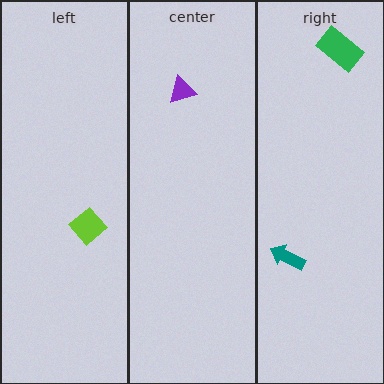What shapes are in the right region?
The teal arrow, the green rectangle.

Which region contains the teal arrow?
The right region.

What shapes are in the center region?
The purple triangle.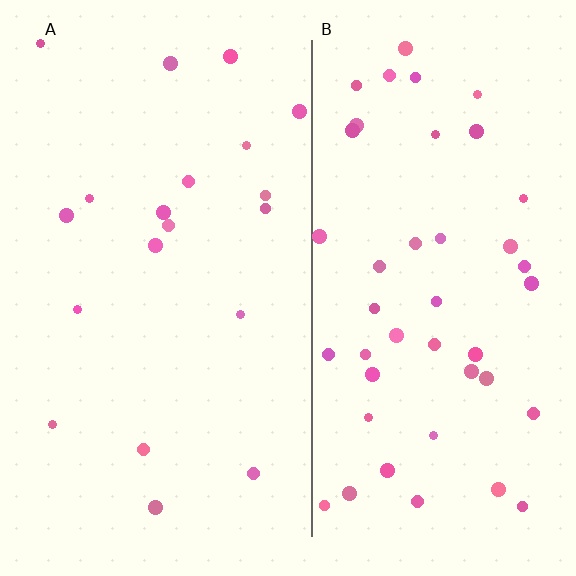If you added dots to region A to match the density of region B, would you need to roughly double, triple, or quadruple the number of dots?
Approximately double.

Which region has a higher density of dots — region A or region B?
B (the right).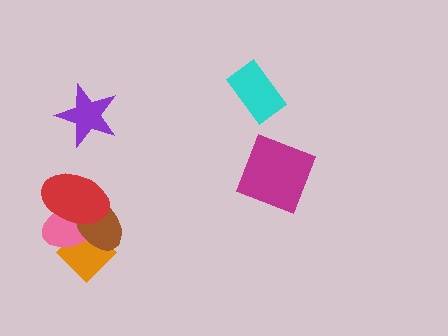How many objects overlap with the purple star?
0 objects overlap with the purple star.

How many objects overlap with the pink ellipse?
3 objects overlap with the pink ellipse.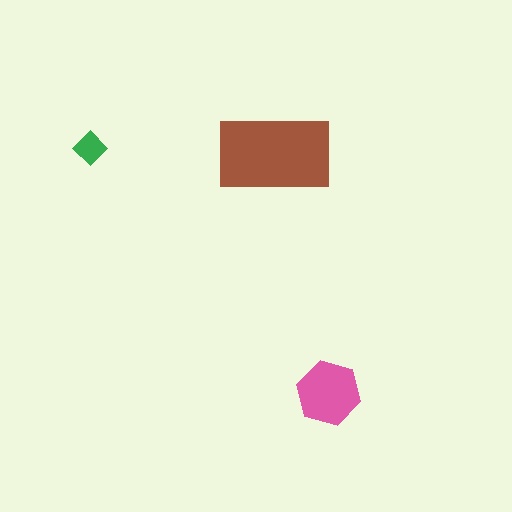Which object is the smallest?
The green diamond.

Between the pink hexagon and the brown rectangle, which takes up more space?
The brown rectangle.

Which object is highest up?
The green diamond is topmost.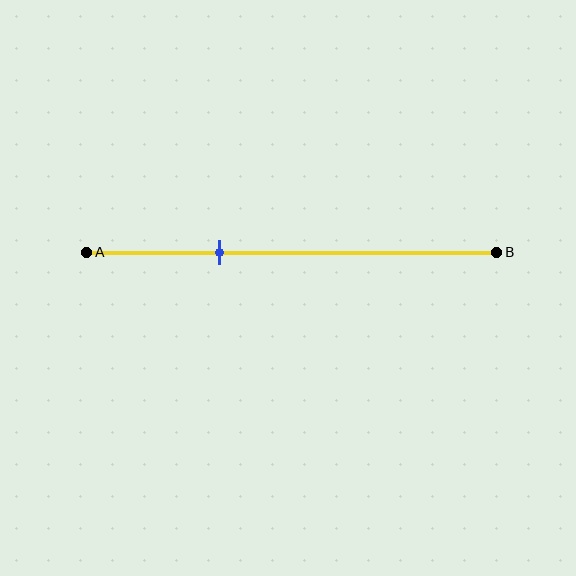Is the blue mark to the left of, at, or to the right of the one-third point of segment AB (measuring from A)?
The blue mark is approximately at the one-third point of segment AB.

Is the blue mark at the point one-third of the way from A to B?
Yes, the mark is approximately at the one-third point.